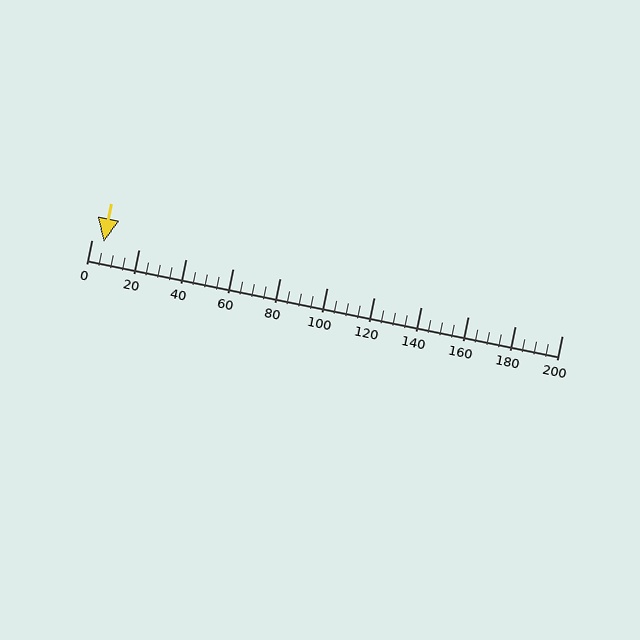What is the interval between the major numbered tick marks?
The major tick marks are spaced 20 units apart.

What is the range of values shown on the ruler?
The ruler shows values from 0 to 200.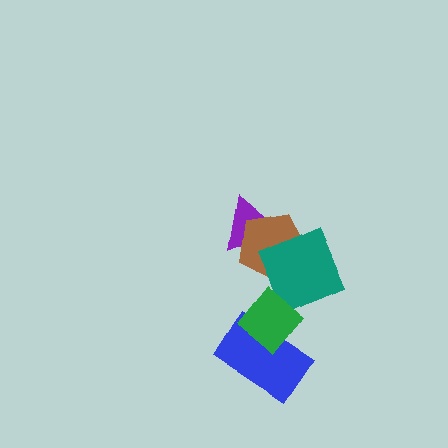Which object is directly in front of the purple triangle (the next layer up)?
The brown pentagon is directly in front of the purple triangle.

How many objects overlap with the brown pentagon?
2 objects overlap with the brown pentagon.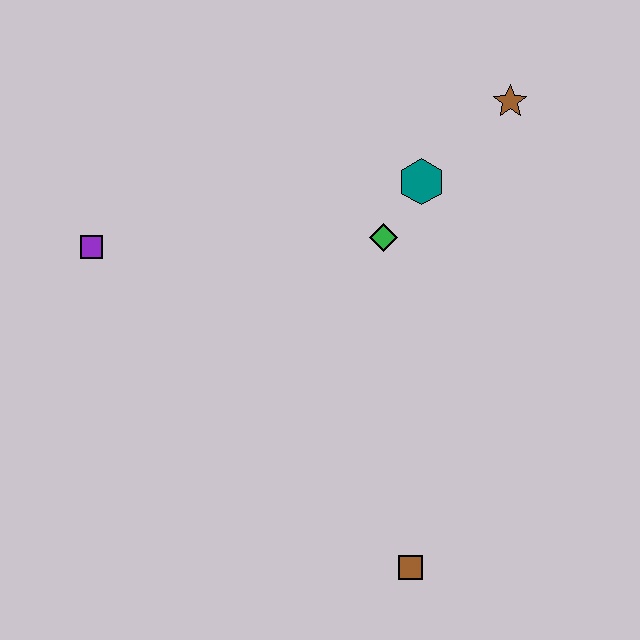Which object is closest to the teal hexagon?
The green diamond is closest to the teal hexagon.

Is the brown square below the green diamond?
Yes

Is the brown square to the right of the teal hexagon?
No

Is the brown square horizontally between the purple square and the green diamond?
No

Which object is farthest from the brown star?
The brown square is farthest from the brown star.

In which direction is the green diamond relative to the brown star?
The green diamond is below the brown star.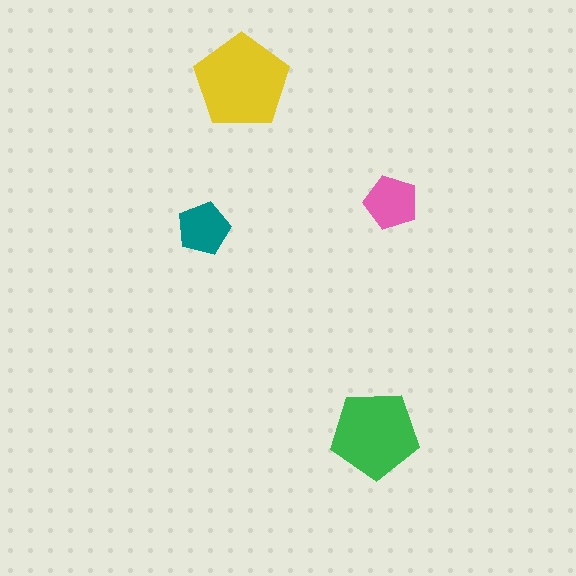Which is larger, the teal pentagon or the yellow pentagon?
The yellow one.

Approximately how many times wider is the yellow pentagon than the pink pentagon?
About 2 times wider.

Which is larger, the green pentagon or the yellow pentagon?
The yellow one.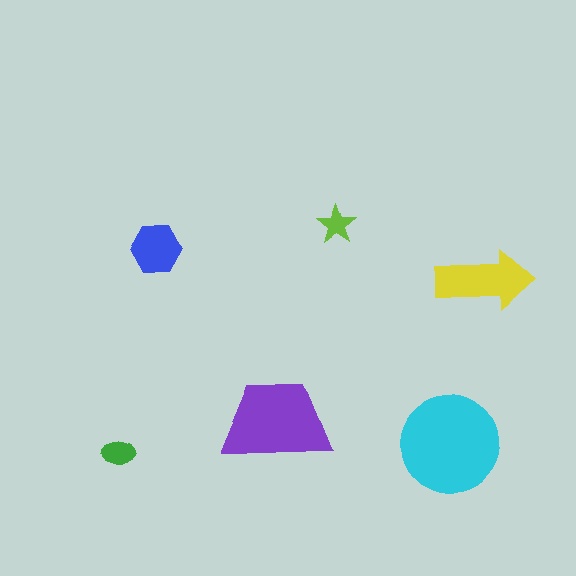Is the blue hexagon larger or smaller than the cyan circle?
Smaller.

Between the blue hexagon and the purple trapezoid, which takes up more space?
The purple trapezoid.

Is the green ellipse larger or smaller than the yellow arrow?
Smaller.